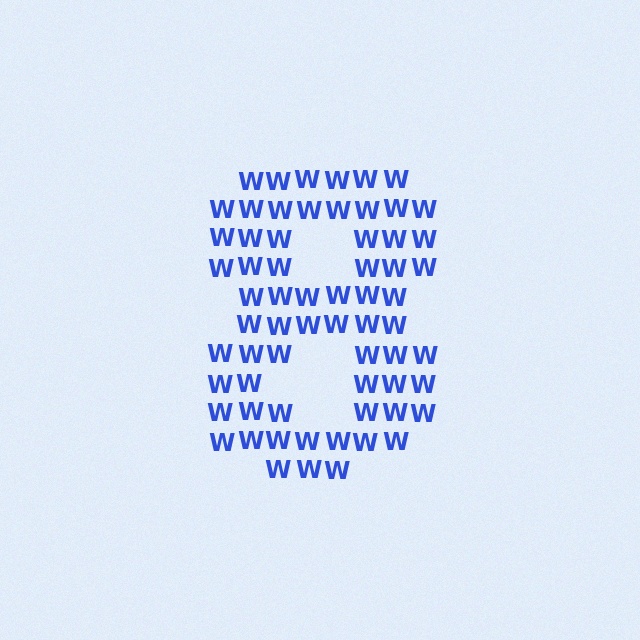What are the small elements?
The small elements are letter W's.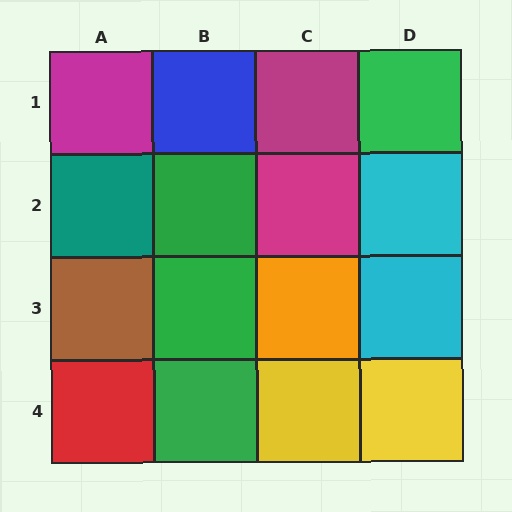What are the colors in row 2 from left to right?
Teal, green, magenta, cyan.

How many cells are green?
4 cells are green.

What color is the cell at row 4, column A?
Red.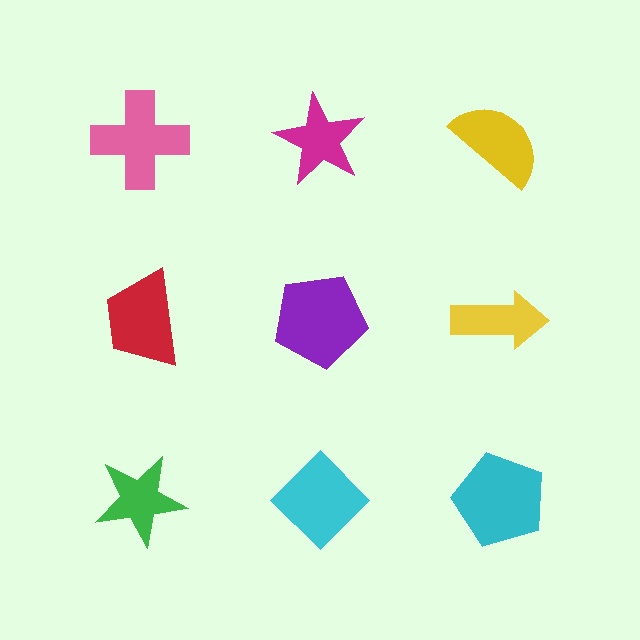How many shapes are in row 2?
3 shapes.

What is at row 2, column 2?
A purple pentagon.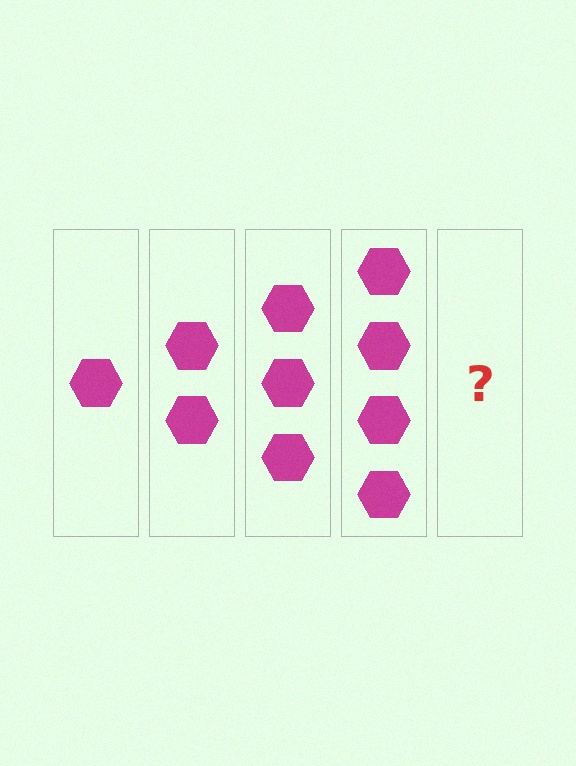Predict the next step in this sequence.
The next step is 5 hexagons.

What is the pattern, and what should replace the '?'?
The pattern is that each step adds one more hexagon. The '?' should be 5 hexagons.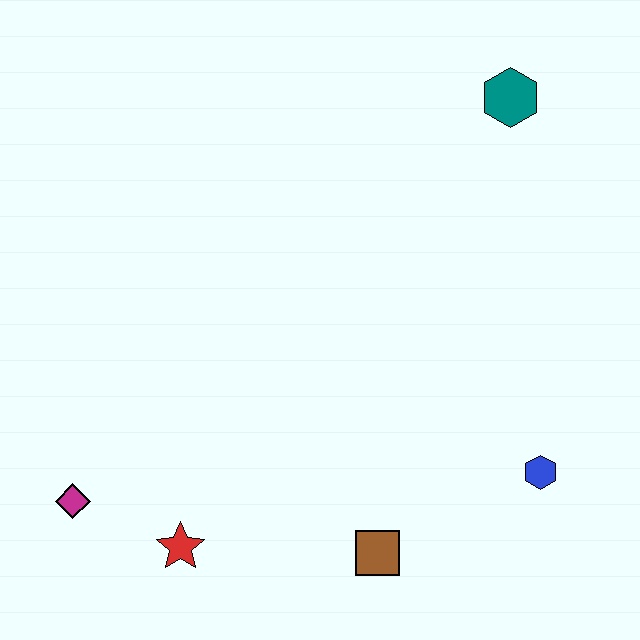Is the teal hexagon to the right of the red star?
Yes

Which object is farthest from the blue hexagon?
The magenta diamond is farthest from the blue hexagon.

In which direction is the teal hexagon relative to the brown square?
The teal hexagon is above the brown square.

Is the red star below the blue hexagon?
Yes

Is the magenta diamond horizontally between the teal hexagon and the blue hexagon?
No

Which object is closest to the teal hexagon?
The blue hexagon is closest to the teal hexagon.